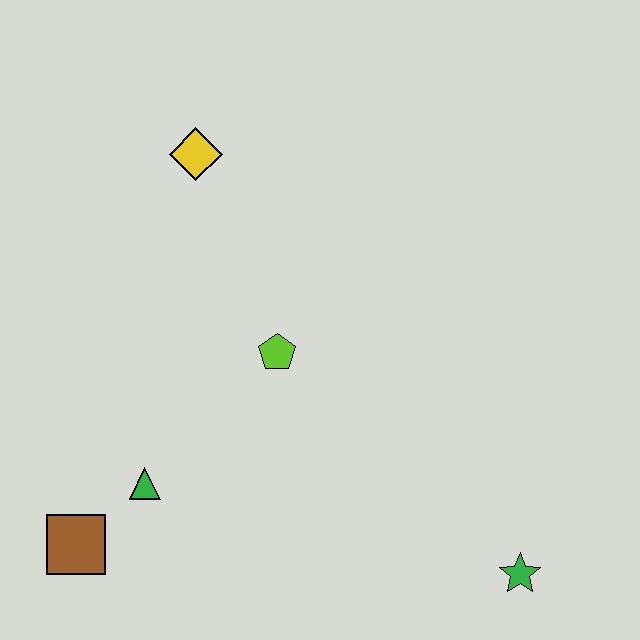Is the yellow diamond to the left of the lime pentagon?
Yes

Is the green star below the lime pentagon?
Yes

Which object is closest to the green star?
The lime pentagon is closest to the green star.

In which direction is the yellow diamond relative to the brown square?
The yellow diamond is above the brown square.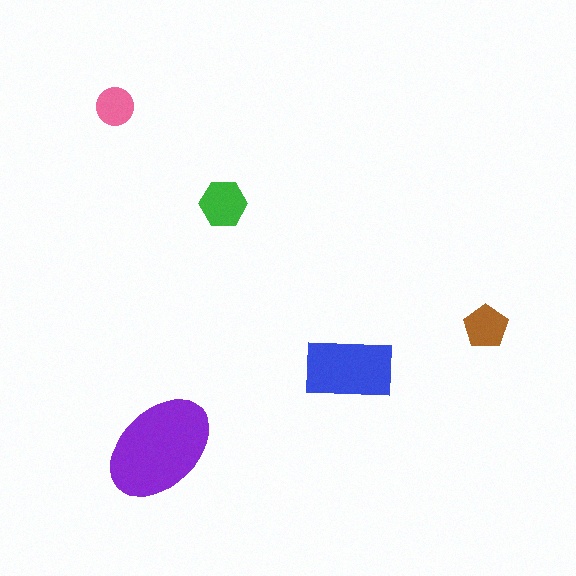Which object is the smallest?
The pink circle.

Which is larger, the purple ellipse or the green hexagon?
The purple ellipse.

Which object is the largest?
The purple ellipse.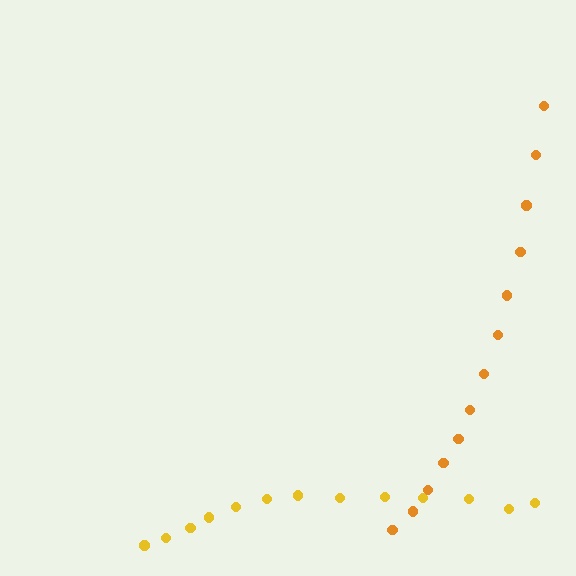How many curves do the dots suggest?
There are 2 distinct paths.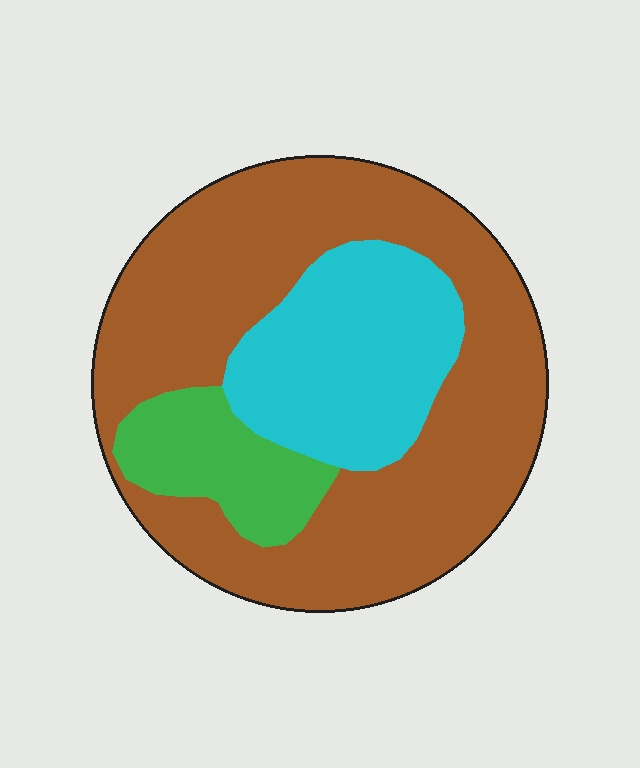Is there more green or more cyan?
Cyan.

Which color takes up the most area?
Brown, at roughly 65%.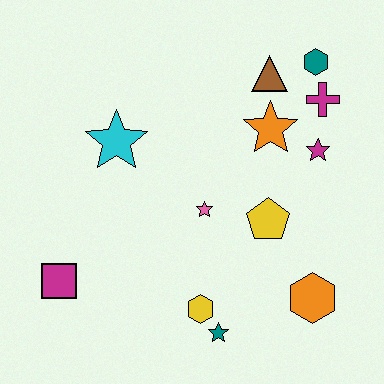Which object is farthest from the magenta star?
The magenta square is farthest from the magenta star.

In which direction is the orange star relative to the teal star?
The orange star is above the teal star.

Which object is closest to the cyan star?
The pink star is closest to the cyan star.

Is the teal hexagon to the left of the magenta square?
No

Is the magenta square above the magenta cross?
No